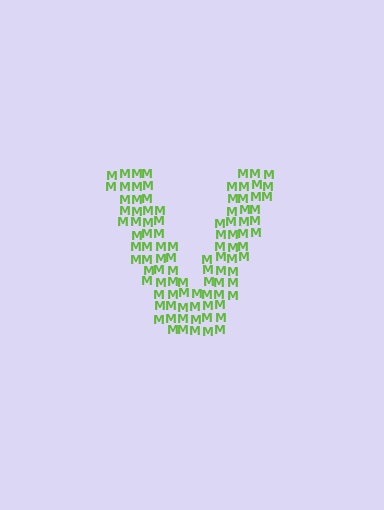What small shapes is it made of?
It is made of small letter M's.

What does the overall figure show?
The overall figure shows the letter V.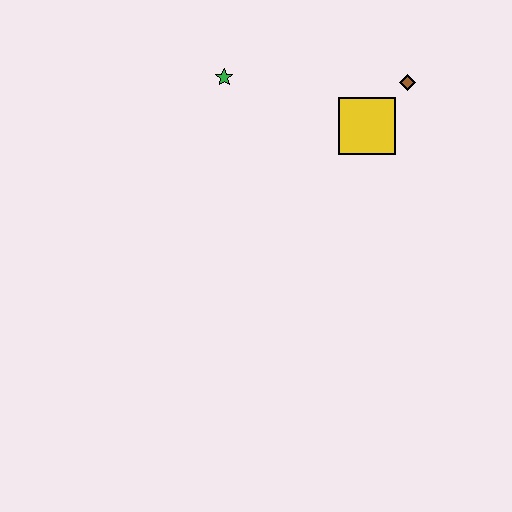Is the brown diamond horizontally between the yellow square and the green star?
No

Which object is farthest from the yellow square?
The green star is farthest from the yellow square.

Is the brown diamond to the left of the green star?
No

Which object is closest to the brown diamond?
The yellow square is closest to the brown diamond.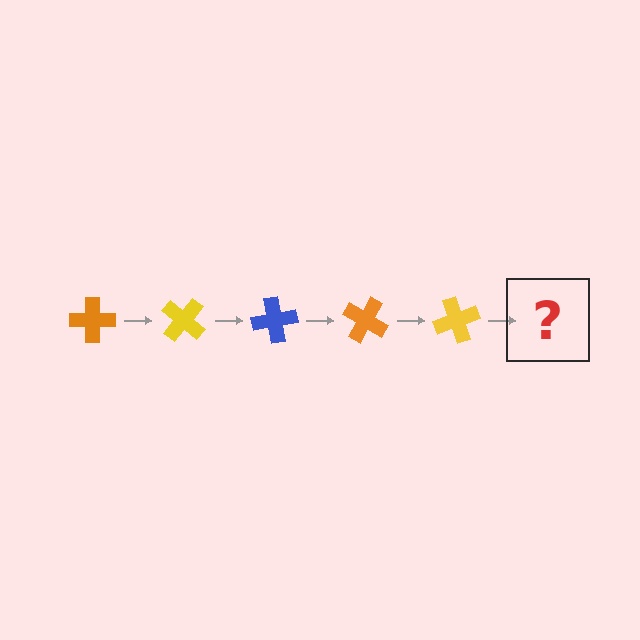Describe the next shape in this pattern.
It should be a blue cross, rotated 200 degrees from the start.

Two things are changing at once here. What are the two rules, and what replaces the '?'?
The two rules are that it rotates 40 degrees each step and the color cycles through orange, yellow, and blue. The '?' should be a blue cross, rotated 200 degrees from the start.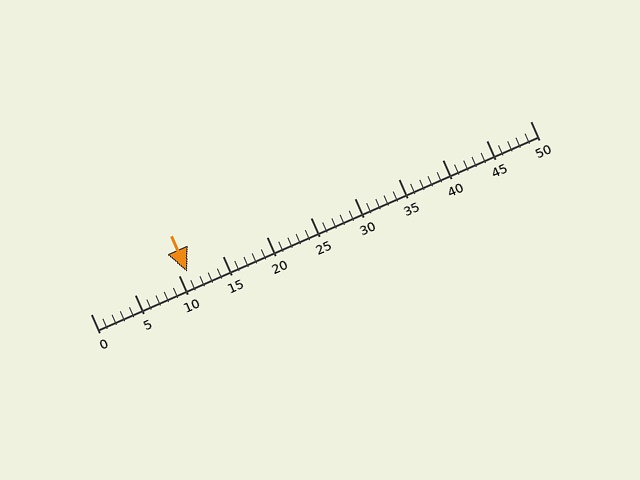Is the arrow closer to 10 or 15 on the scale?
The arrow is closer to 10.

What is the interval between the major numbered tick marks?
The major tick marks are spaced 5 units apart.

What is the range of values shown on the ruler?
The ruler shows values from 0 to 50.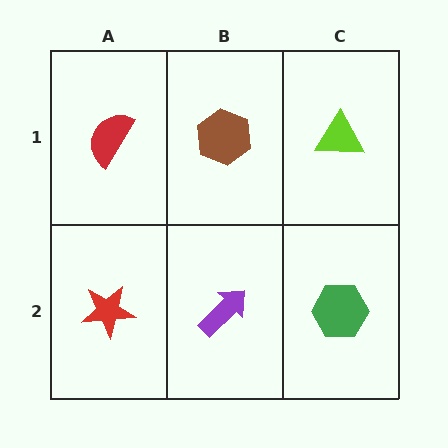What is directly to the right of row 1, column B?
A lime triangle.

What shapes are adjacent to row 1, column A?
A red star (row 2, column A), a brown hexagon (row 1, column B).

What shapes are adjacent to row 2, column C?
A lime triangle (row 1, column C), a purple arrow (row 2, column B).